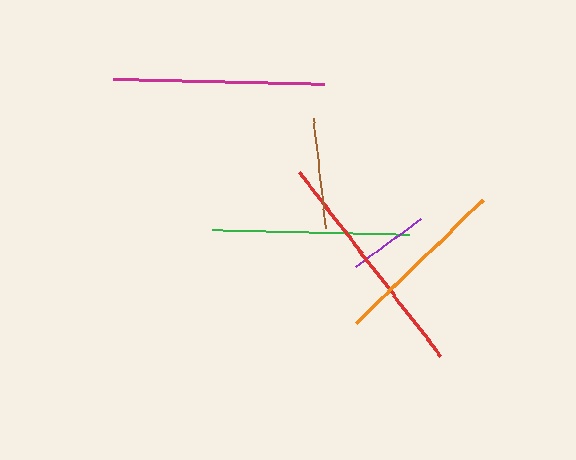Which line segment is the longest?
The red line is the longest at approximately 231 pixels.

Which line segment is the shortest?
The purple line is the shortest at approximately 80 pixels.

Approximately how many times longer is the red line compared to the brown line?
The red line is approximately 2.1 times the length of the brown line.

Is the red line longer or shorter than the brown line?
The red line is longer than the brown line.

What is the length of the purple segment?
The purple segment is approximately 80 pixels long.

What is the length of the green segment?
The green segment is approximately 197 pixels long.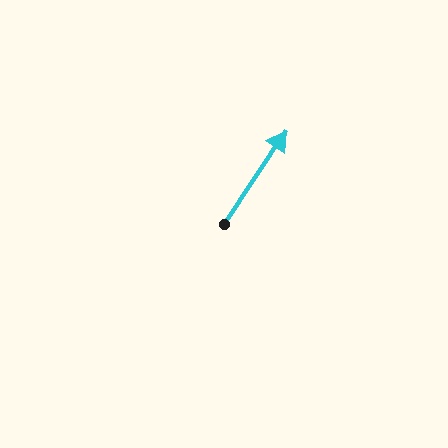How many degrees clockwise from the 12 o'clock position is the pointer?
Approximately 34 degrees.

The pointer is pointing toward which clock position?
Roughly 1 o'clock.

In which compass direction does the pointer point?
Northeast.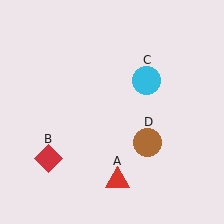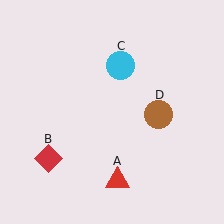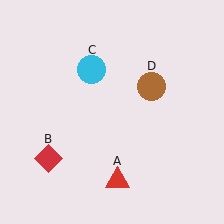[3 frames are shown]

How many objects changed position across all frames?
2 objects changed position: cyan circle (object C), brown circle (object D).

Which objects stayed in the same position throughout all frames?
Red triangle (object A) and red diamond (object B) remained stationary.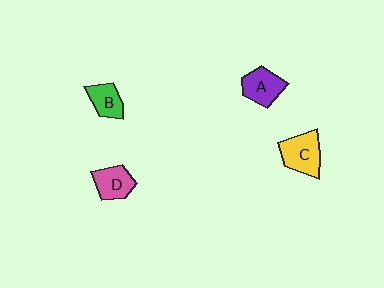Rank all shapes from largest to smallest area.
From largest to smallest: C (yellow), A (purple), D (pink), B (green).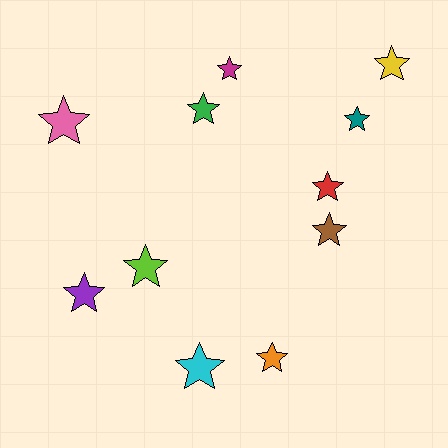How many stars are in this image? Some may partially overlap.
There are 11 stars.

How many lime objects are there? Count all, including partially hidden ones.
There is 1 lime object.